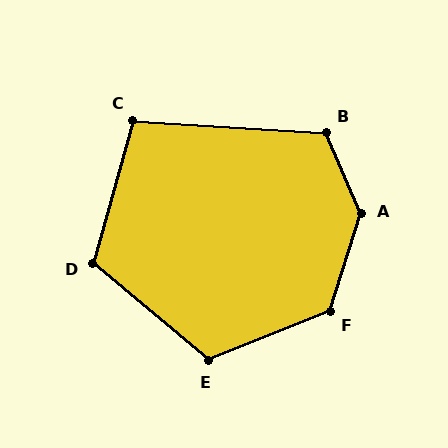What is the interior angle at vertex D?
Approximately 114 degrees (obtuse).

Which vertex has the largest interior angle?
A, at approximately 139 degrees.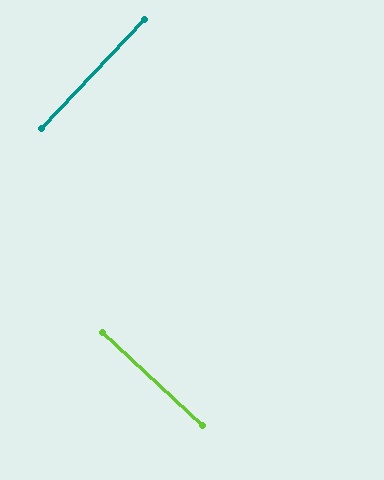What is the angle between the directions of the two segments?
Approximately 90 degrees.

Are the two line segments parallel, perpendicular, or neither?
Perpendicular — they meet at approximately 90°.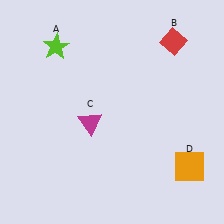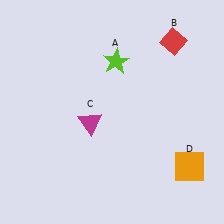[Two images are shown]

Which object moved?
The lime star (A) moved right.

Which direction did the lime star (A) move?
The lime star (A) moved right.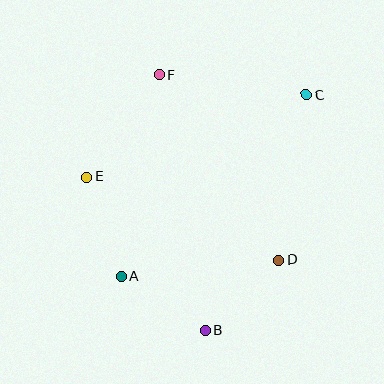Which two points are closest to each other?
Points A and B are closest to each other.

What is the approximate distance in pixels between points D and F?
The distance between D and F is approximately 220 pixels.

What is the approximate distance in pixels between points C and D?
The distance between C and D is approximately 167 pixels.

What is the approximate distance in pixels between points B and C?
The distance between B and C is approximately 256 pixels.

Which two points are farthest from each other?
Points B and F are farthest from each other.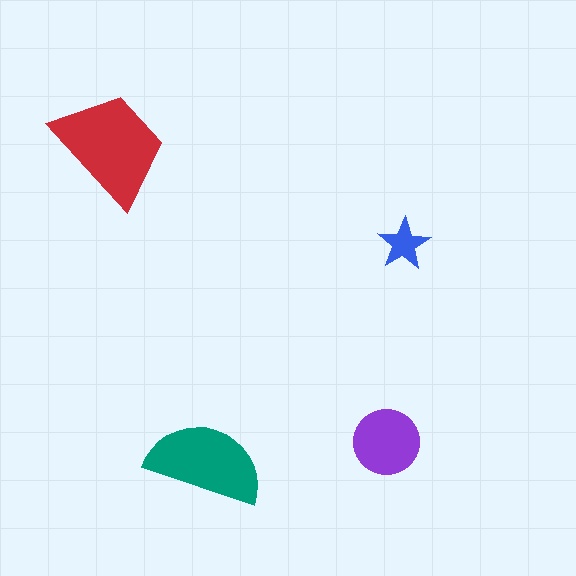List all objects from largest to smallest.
The red trapezoid, the teal semicircle, the purple circle, the blue star.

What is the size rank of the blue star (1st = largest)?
4th.